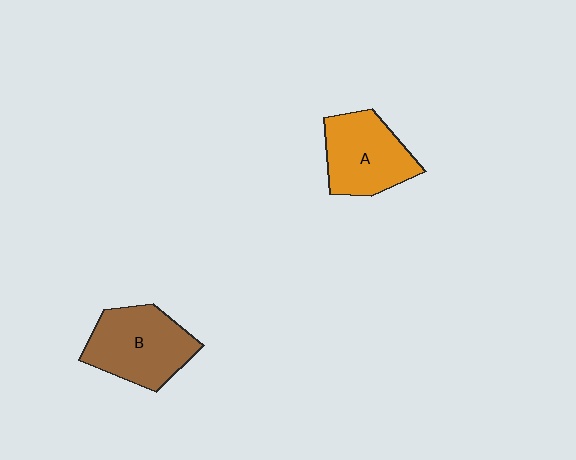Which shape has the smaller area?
Shape A (orange).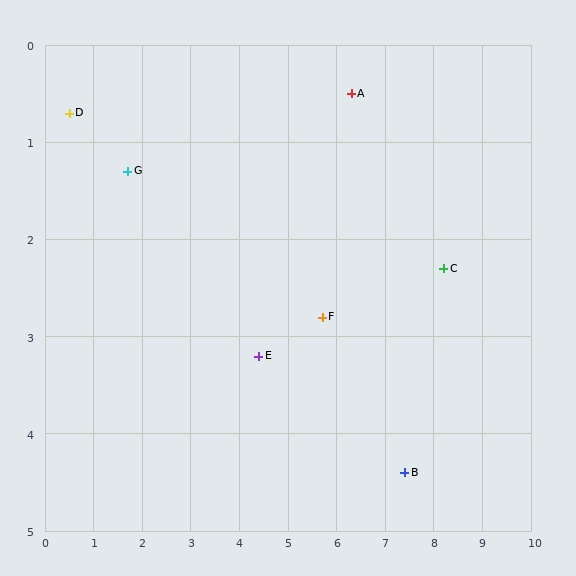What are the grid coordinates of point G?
Point G is at approximately (1.7, 1.3).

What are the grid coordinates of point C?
Point C is at approximately (8.2, 2.3).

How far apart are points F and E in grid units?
Points F and E are about 1.4 grid units apart.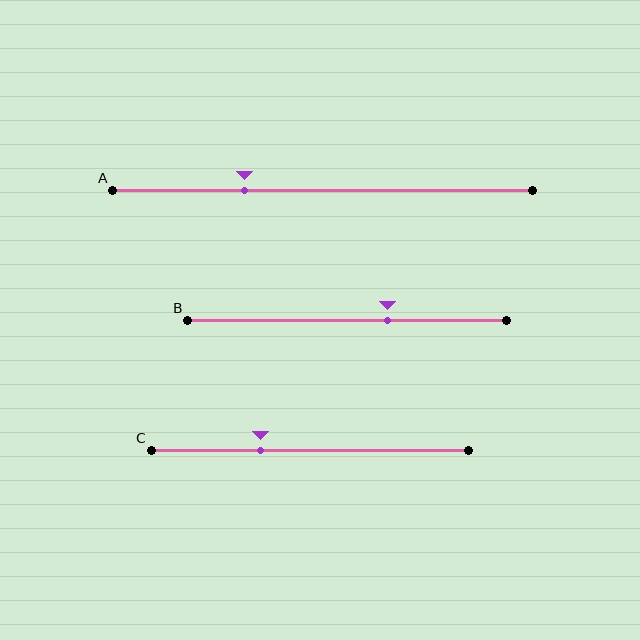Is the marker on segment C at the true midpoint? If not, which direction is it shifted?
No, the marker on segment C is shifted to the left by about 15% of the segment length.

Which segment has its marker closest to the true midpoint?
Segment B has its marker closest to the true midpoint.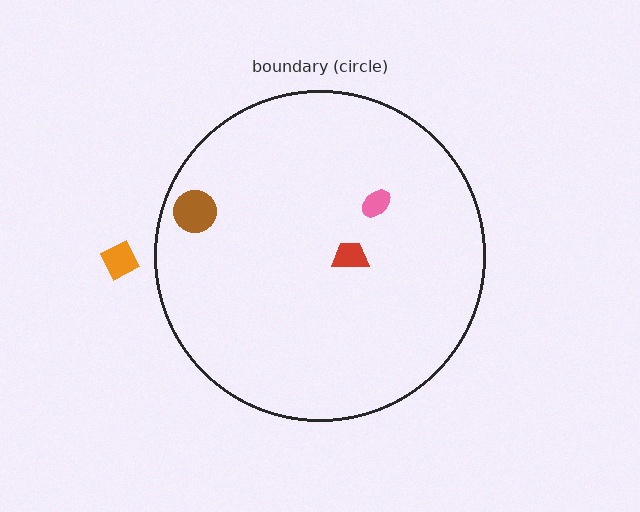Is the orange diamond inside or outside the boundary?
Outside.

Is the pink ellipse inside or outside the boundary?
Inside.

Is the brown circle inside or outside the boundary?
Inside.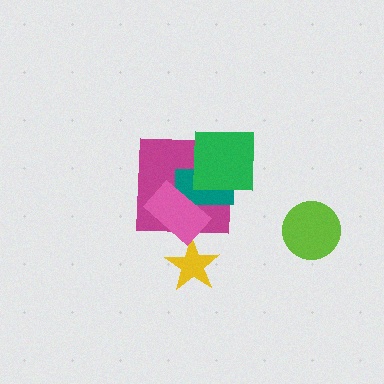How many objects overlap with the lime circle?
0 objects overlap with the lime circle.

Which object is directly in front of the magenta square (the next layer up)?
The teal rectangle is directly in front of the magenta square.